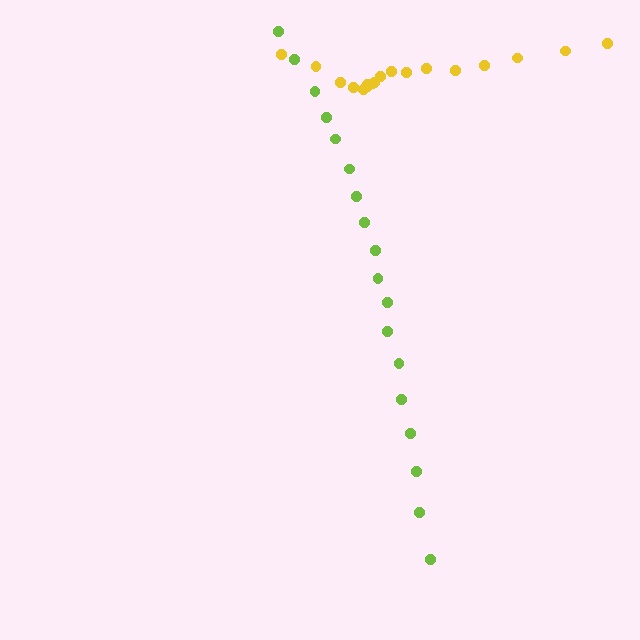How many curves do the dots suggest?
There are 2 distinct paths.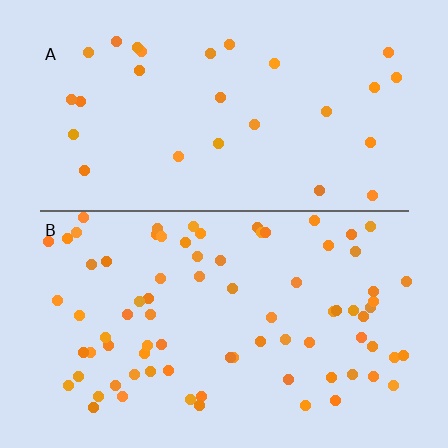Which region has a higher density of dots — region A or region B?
B (the bottom).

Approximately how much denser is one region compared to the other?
Approximately 2.9× — region B over region A.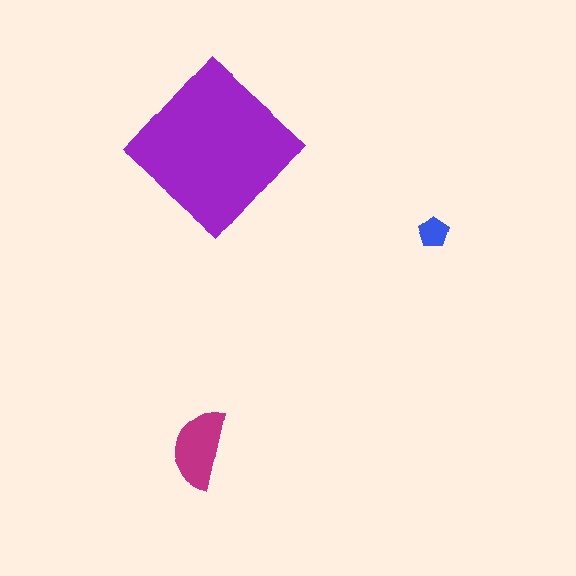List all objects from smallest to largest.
The blue pentagon, the magenta semicircle, the purple diamond.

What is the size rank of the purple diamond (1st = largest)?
1st.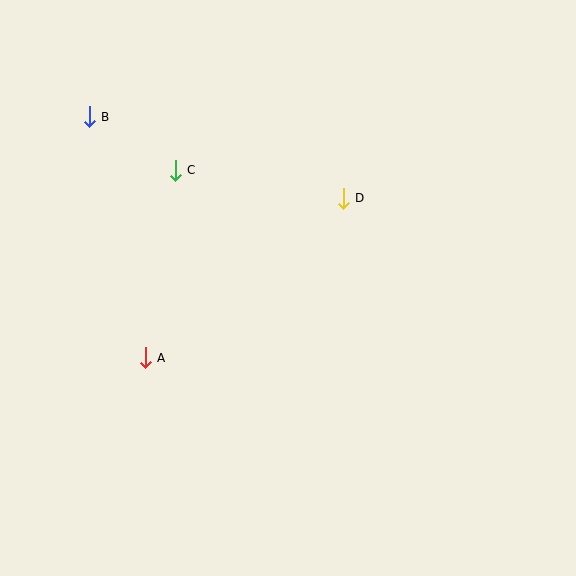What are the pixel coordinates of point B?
Point B is at (89, 117).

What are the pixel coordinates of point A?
Point A is at (145, 358).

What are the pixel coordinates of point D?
Point D is at (343, 198).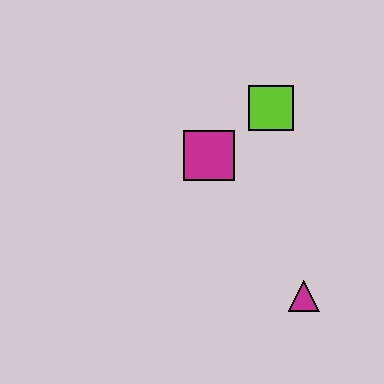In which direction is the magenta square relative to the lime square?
The magenta square is to the left of the lime square.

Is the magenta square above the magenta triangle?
Yes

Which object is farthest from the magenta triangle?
The lime square is farthest from the magenta triangle.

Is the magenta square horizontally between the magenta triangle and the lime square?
No